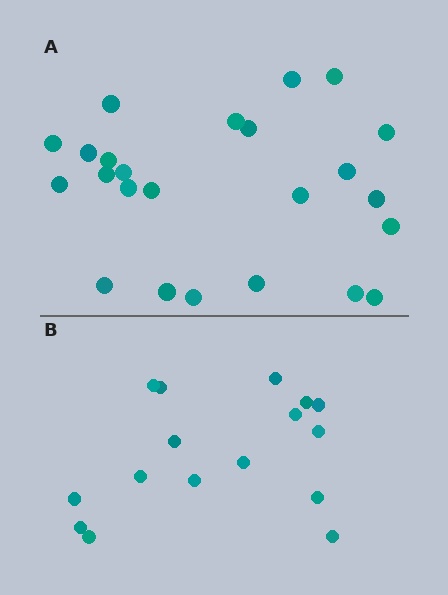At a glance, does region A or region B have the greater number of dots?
Region A (the top region) has more dots.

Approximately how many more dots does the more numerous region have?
Region A has roughly 8 or so more dots than region B.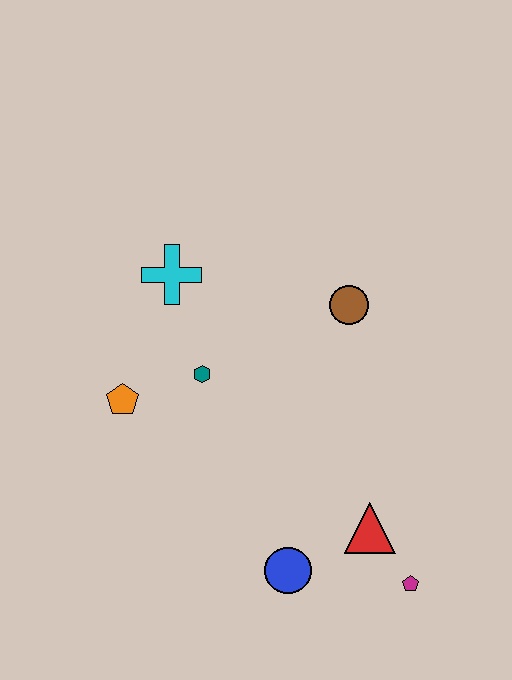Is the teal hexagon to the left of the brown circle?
Yes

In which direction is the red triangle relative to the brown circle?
The red triangle is below the brown circle.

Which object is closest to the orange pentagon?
The teal hexagon is closest to the orange pentagon.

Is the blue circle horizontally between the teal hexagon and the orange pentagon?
No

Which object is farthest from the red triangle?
The cyan cross is farthest from the red triangle.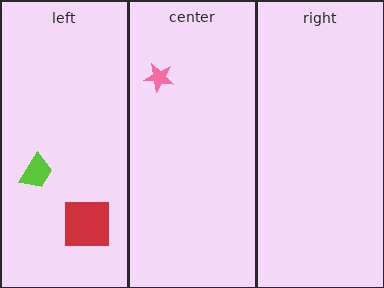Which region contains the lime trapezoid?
The left region.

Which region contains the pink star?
The center region.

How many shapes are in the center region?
1.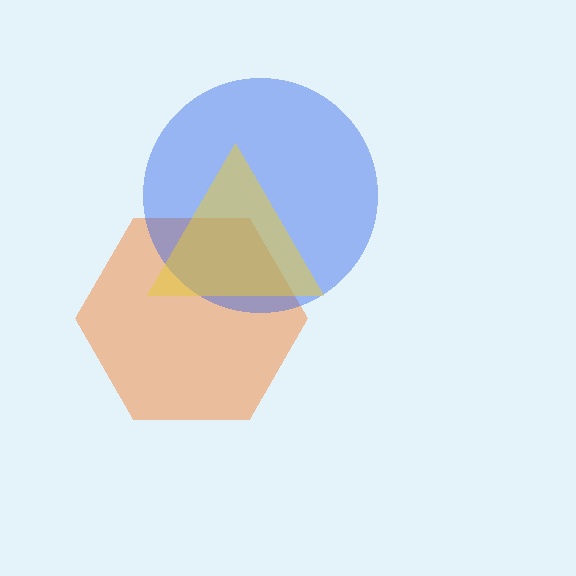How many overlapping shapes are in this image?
There are 3 overlapping shapes in the image.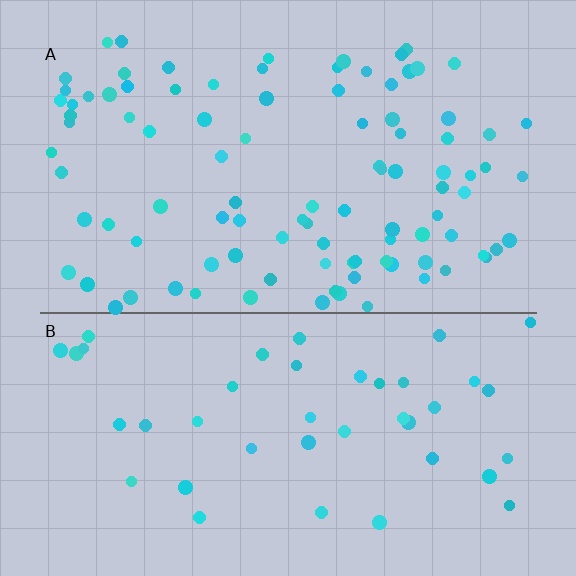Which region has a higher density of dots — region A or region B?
A (the top).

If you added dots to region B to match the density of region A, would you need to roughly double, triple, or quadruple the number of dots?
Approximately double.